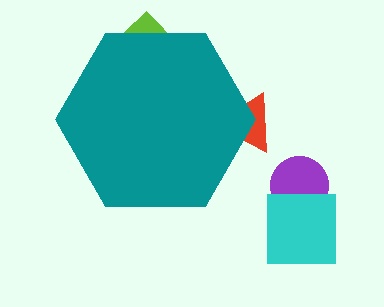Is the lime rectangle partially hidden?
Yes, the lime rectangle is partially hidden behind the teal hexagon.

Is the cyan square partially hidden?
No, the cyan square is fully visible.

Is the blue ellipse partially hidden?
No, the blue ellipse is fully visible.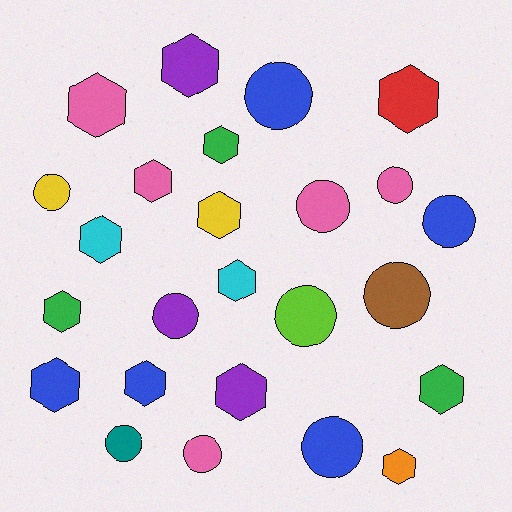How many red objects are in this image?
There is 1 red object.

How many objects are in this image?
There are 25 objects.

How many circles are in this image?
There are 11 circles.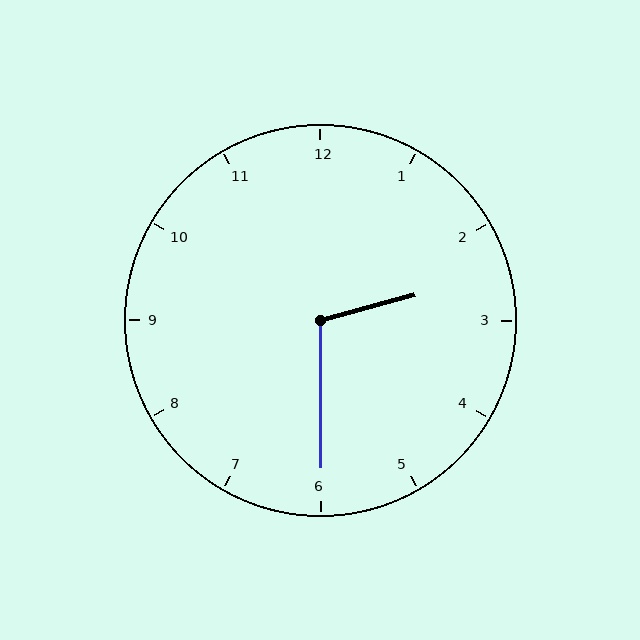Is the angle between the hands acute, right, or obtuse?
It is obtuse.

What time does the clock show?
2:30.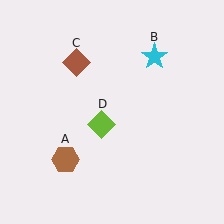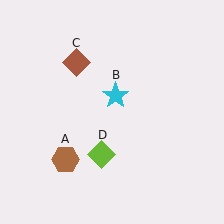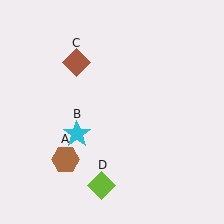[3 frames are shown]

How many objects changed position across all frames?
2 objects changed position: cyan star (object B), lime diamond (object D).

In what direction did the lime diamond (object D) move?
The lime diamond (object D) moved down.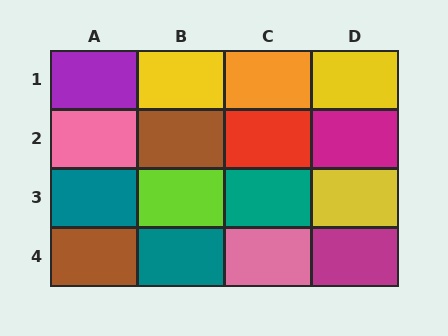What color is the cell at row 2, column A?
Pink.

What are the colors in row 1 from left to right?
Purple, yellow, orange, yellow.